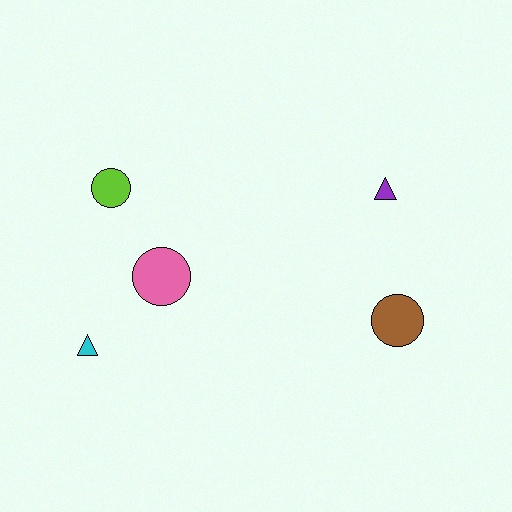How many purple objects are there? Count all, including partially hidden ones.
There is 1 purple object.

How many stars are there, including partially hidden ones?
There are no stars.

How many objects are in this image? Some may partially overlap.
There are 5 objects.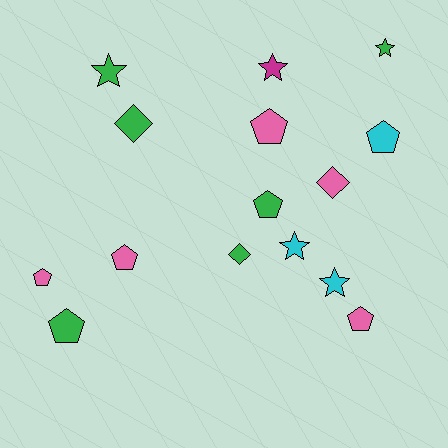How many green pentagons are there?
There are 2 green pentagons.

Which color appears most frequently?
Green, with 6 objects.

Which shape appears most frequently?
Pentagon, with 7 objects.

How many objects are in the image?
There are 15 objects.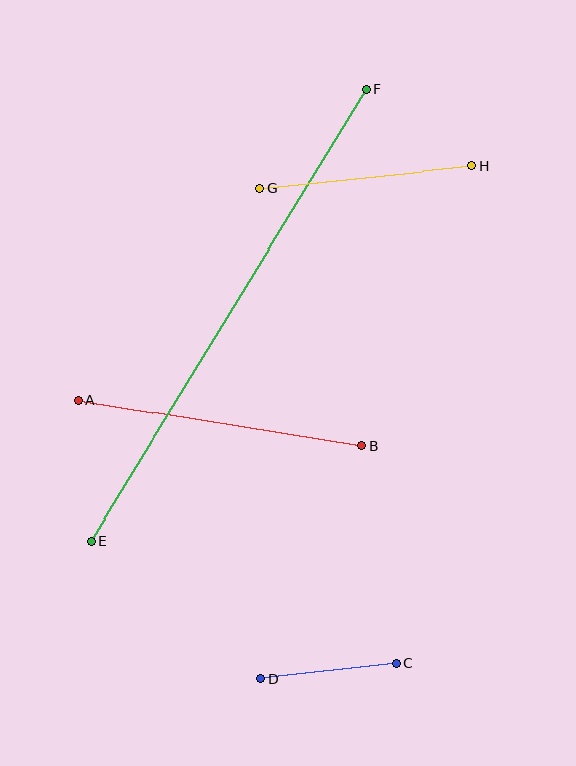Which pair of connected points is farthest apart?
Points E and F are farthest apart.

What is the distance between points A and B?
The distance is approximately 288 pixels.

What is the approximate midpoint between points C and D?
The midpoint is at approximately (329, 671) pixels.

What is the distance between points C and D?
The distance is approximately 137 pixels.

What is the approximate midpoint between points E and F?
The midpoint is at approximately (228, 315) pixels.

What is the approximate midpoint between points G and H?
The midpoint is at approximately (366, 177) pixels.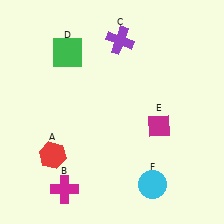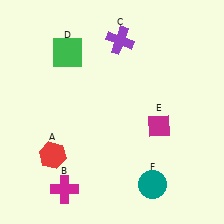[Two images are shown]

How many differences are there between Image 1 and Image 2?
There is 1 difference between the two images.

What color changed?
The circle (F) changed from cyan in Image 1 to teal in Image 2.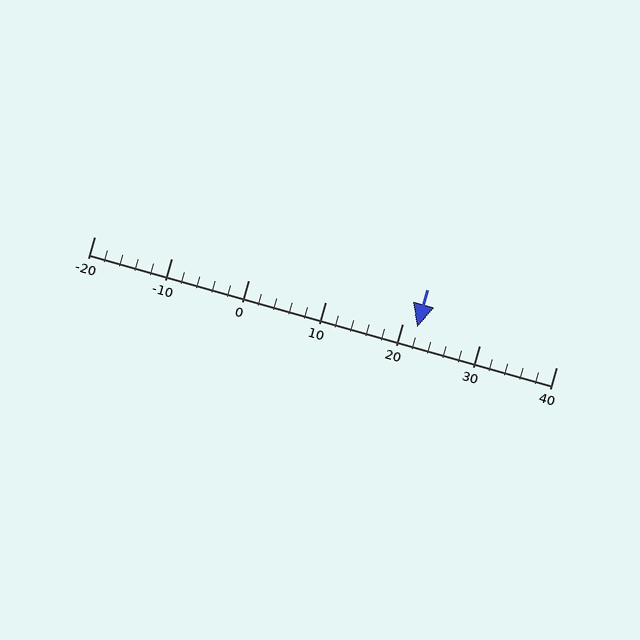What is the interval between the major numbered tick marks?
The major tick marks are spaced 10 units apart.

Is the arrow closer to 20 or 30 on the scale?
The arrow is closer to 20.